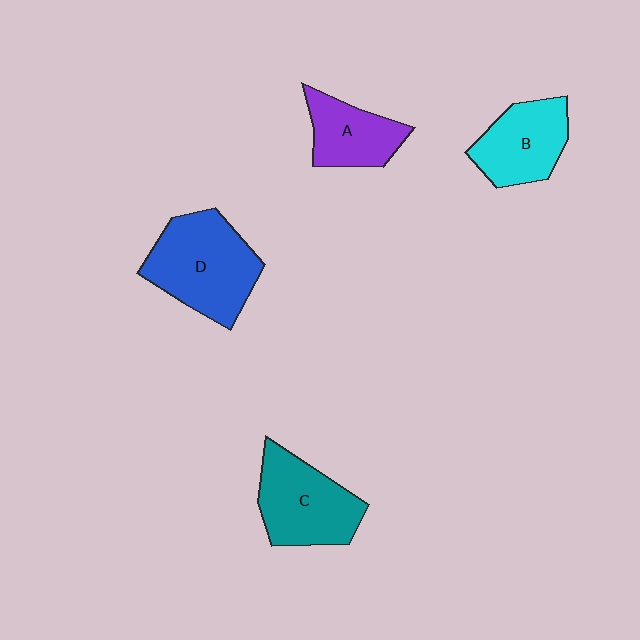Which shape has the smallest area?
Shape A (purple).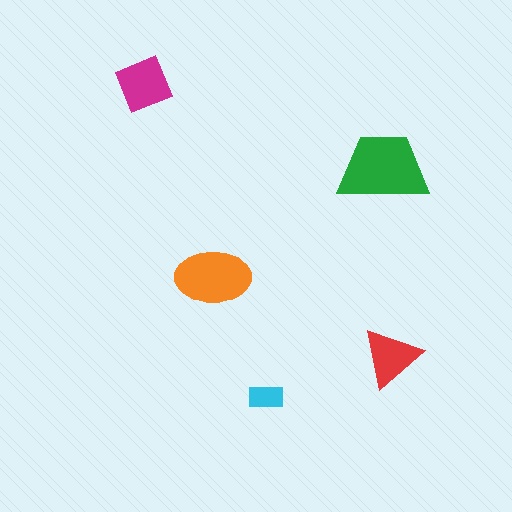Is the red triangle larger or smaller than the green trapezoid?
Smaller.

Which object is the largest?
The green trapezoid.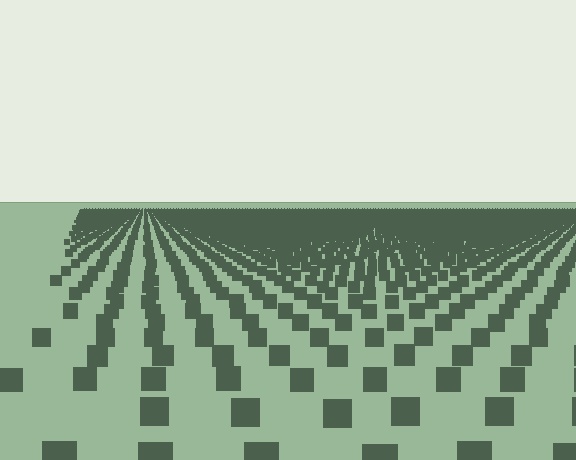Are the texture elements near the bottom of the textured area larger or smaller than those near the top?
Larger. Near the bottom, elements are closer to the viewer and appear at a bigger on-screen size.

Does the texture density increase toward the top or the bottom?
Density increases toward the top.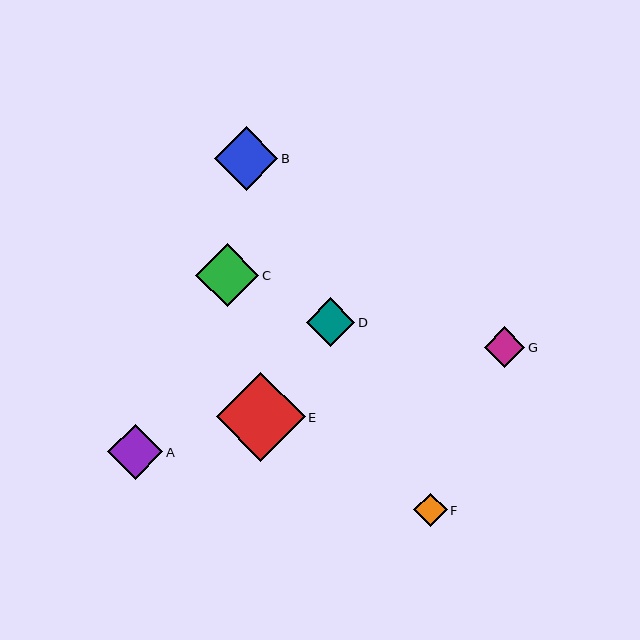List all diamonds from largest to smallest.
From largest to smallest: E, B, C, A, D, G, F.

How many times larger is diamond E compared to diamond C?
Diamond E is approximately 1.4 times the size of diamond C.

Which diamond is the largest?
Diamond E is the largest with a size of approximately 89 pixels.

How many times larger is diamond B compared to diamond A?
Diamond B is approximately 1.2 times the size of diamond A.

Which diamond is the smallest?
Diamond F is the smallest with a size of approximately 34 pixels.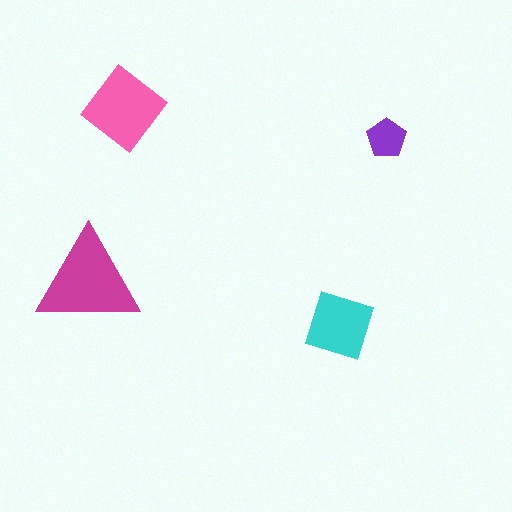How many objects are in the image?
There are 4 objects in the image.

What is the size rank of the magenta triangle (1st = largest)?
1st.